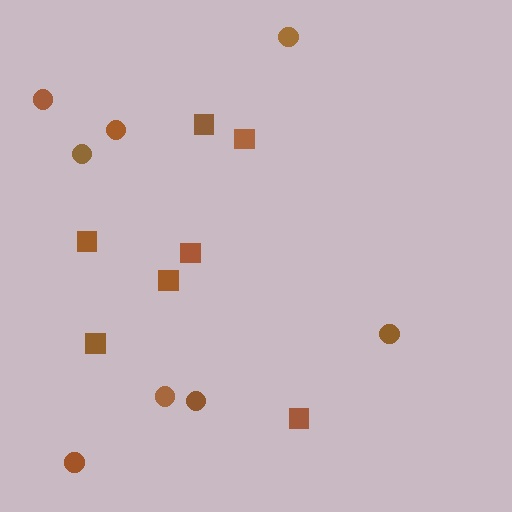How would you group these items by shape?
There are 2 groups: one group of circles (8) and one group of squares (7).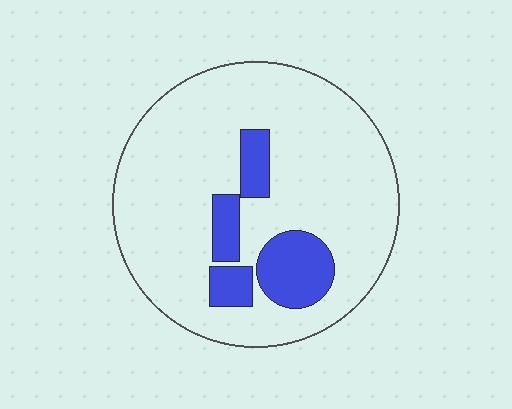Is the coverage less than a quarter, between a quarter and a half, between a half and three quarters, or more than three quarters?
Less than a quarter.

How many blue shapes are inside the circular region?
4.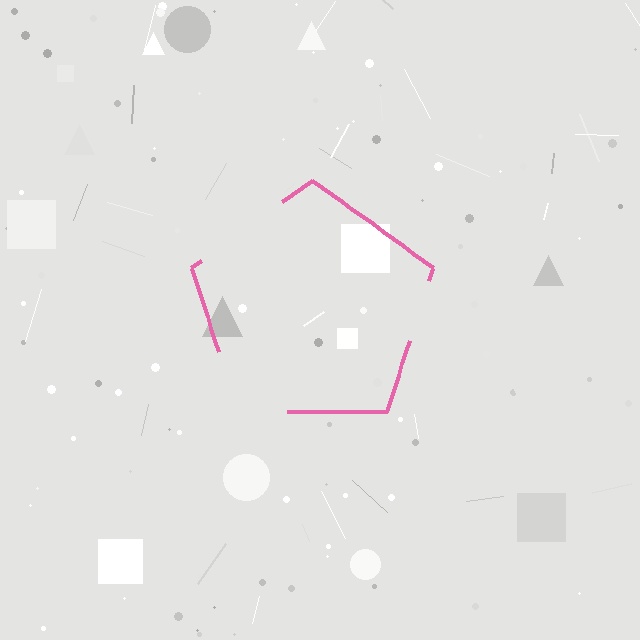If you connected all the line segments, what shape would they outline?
They would outline a pentagon.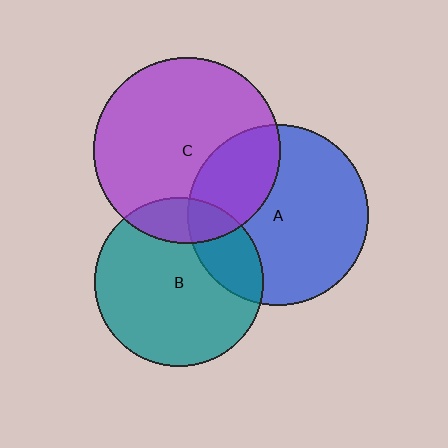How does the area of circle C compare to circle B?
Approximately 1.2 times.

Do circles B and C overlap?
Yes.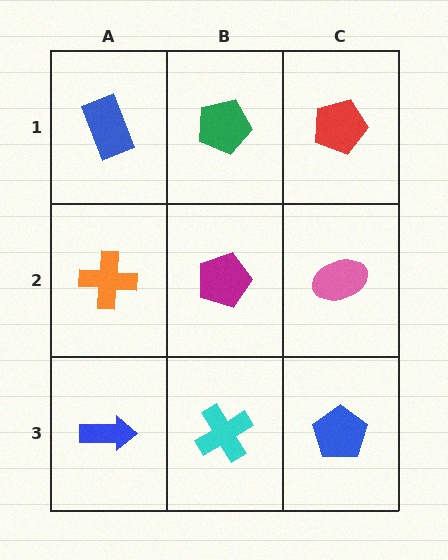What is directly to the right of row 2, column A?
A magenta pentagon.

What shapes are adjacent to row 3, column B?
A magenta pentagon (row 2, column B), a blue arrow (row 3, column A), a blue pentagon (row 3, column C).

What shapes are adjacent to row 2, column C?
A red pentagon (row 1, column C), a blue pentagon (row 3, column C), a magenta pentagon (row 2, column B).